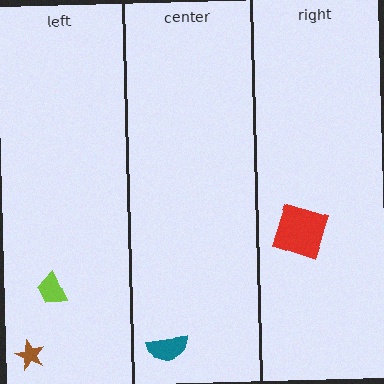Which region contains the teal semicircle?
The center region.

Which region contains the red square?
The right region.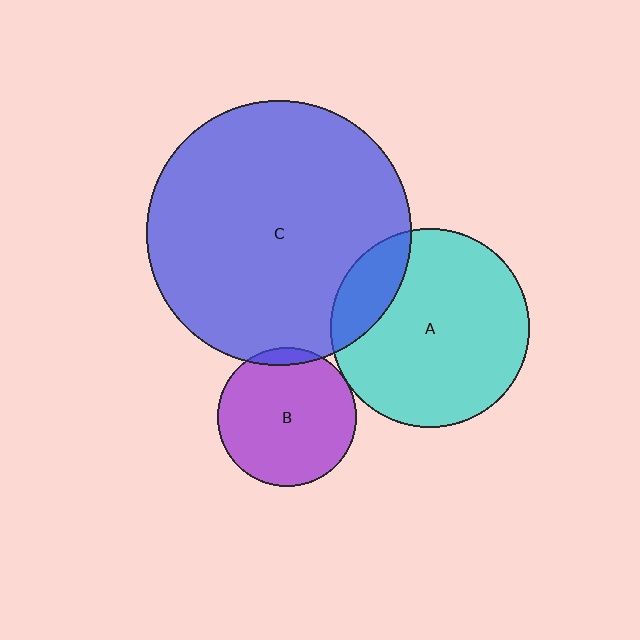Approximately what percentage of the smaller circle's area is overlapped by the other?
Approximately 5%.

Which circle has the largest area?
Circle C (blue).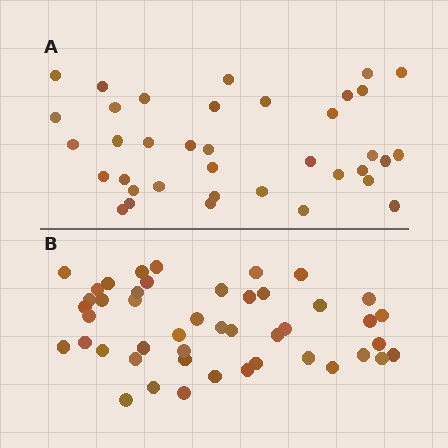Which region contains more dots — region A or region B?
Region B (the bottom region) has more dots.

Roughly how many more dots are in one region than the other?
Region B has roughly 8 or so more dots than region A.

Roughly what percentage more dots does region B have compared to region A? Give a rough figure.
About 25% more.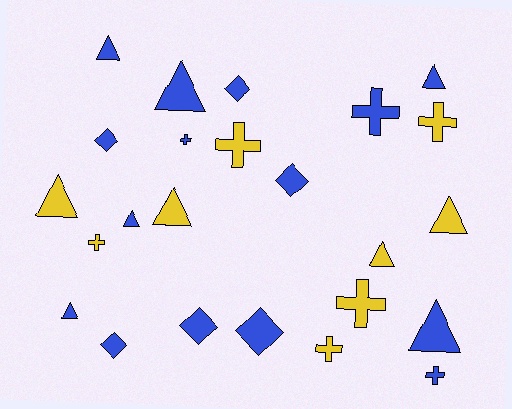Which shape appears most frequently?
Triangle, with 10 objects.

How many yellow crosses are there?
There are 5 yellow crosses.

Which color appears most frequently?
Blue, with 15 objects.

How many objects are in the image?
There are 24 objects.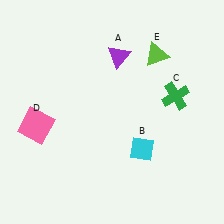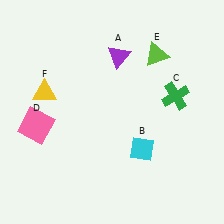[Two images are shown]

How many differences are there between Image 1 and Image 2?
There is 1 difference between the two images.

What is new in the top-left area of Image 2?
A yellow triangle (F) was added in the top-left area of Image 2.